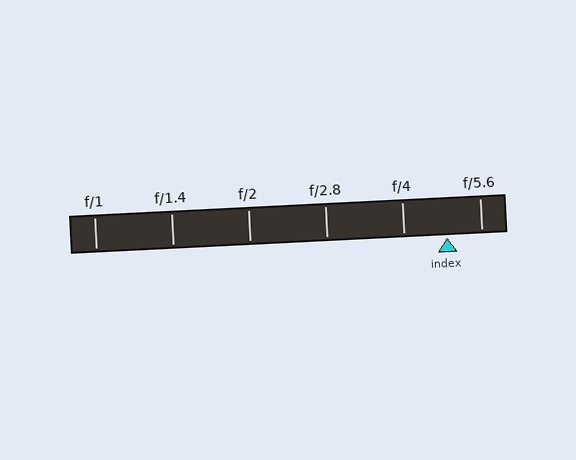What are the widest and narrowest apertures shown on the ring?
The widest aperture shown is f/1 and the narrowest is f/5.6.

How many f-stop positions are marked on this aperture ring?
There are 6 f-stop positions marked.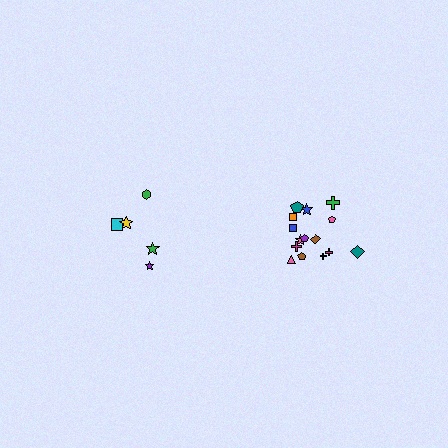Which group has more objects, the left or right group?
The right group.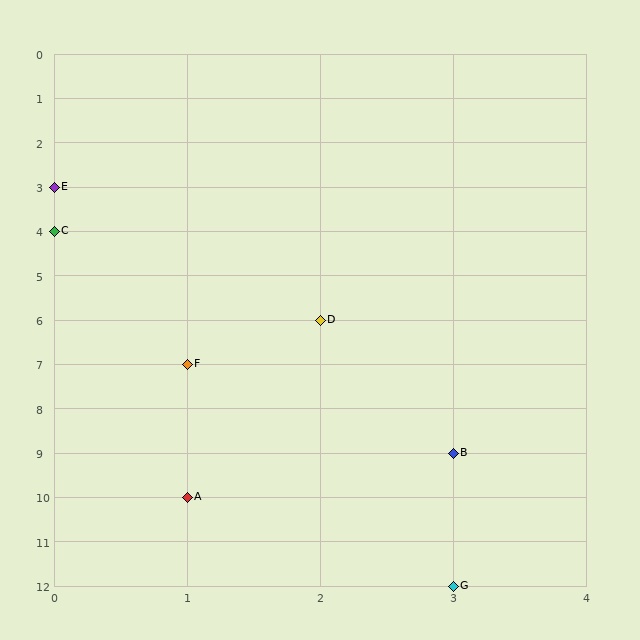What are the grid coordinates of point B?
Point B is at grid coordinates (3, 9).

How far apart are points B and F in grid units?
Points B and F are 2 columns and 2 rows apart (about 2.8 grid units diagonally).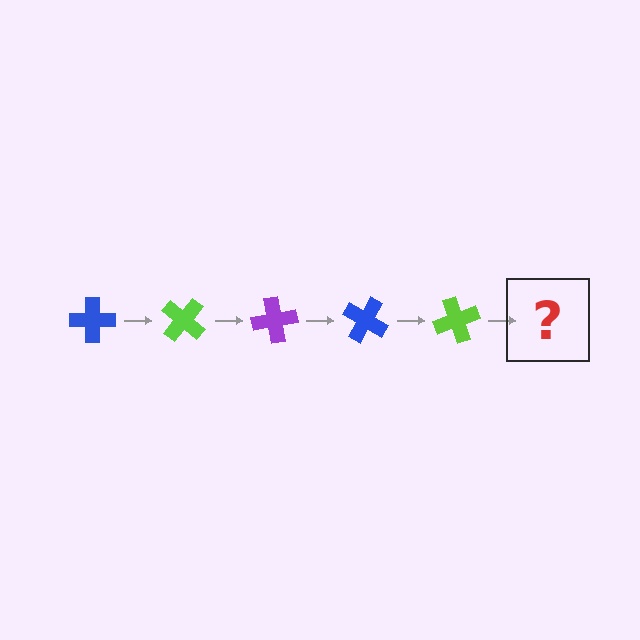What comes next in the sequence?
The next element should be a purple cross, rotated 200 degrees from the start.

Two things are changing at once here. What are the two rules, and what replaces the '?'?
The two rules are that it rotates 40 degrees each step and the color cycles through blue, lime, and purple. The '?' should be a purple cross, rotated 200 degrees from the start.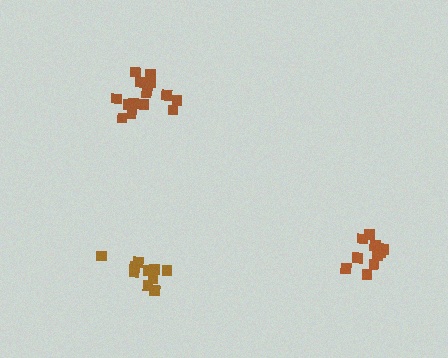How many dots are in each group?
Group 1: 10 dots, Group 2: 10 dots, Group 3: 15 dots (35 total).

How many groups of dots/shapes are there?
There are 3 groups.